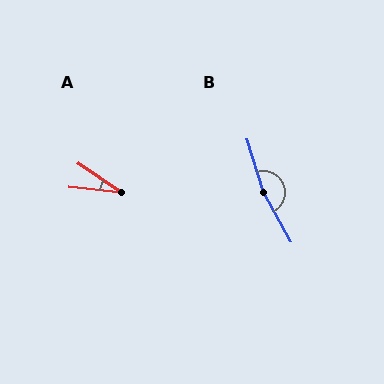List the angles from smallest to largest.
A (29°), B (168°).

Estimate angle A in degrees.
Approximately 29 degrees.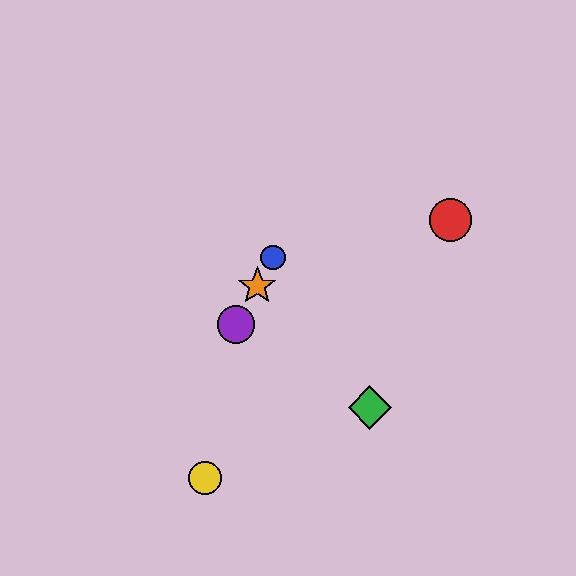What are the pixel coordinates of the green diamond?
The green diamond is at (370, 408).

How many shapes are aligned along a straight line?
3 shapes (the blue circle, the purple circle, the orange star) are aligned along a straight line.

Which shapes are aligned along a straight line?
The blue circle, the purple circle, the orange star are aligned along a straight line.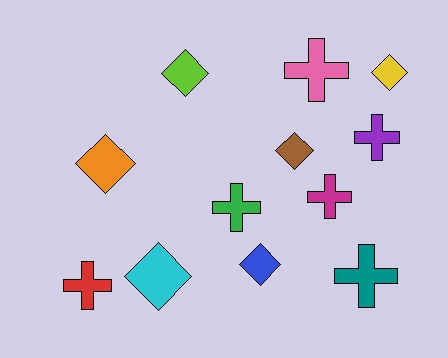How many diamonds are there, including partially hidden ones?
There are 6 diamonds.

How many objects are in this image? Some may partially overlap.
There are 12 objects.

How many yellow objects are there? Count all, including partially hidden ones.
There is 1 yellow object.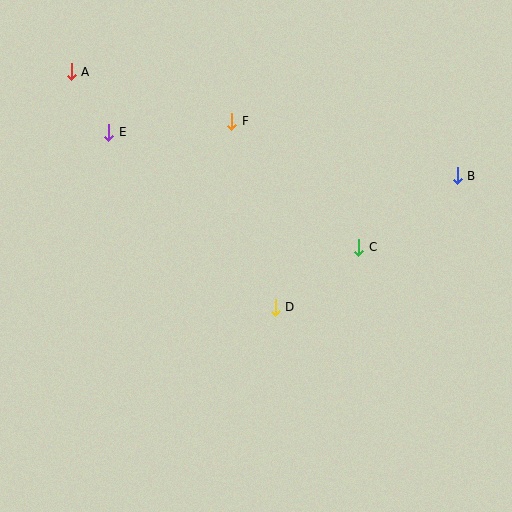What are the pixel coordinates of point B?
Point B is at (457, 176).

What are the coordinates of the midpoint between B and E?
The midpoint between B and E is at (283, 154).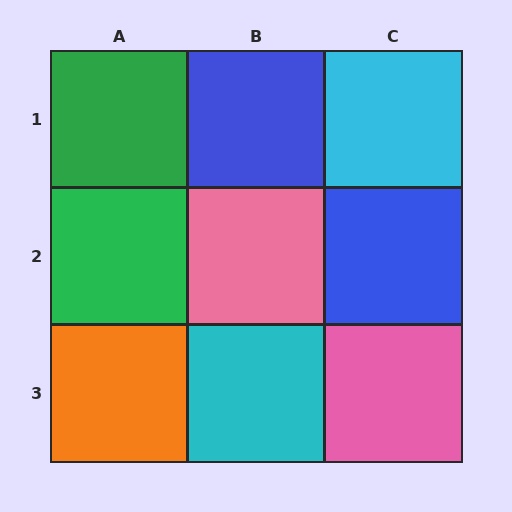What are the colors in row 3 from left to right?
Orange, cyan, pink.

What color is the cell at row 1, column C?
Cyan.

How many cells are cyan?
2 cells are cyan.